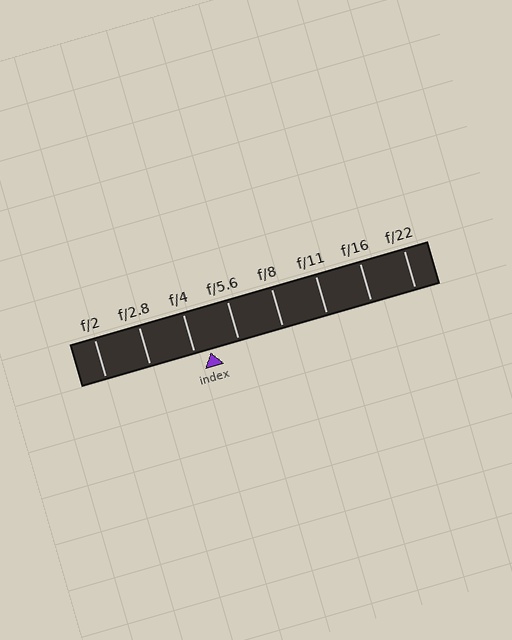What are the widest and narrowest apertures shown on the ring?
The widest aperture shown is f/2 and the narrowest is f/22.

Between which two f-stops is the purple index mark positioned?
The index mark is between f/4 and f/5.6.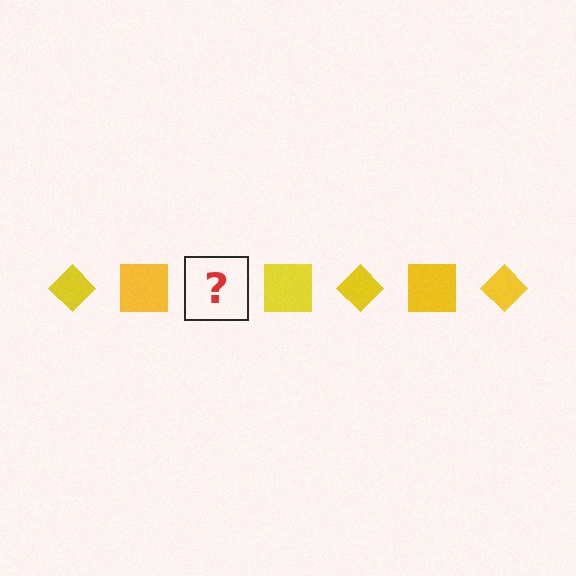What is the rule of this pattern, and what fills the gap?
The rule is that the pattern cycles through diamond, square shapes in yellow. The gap should be filled with a yellow diamond.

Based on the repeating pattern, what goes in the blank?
The blank should be a yellow diamond.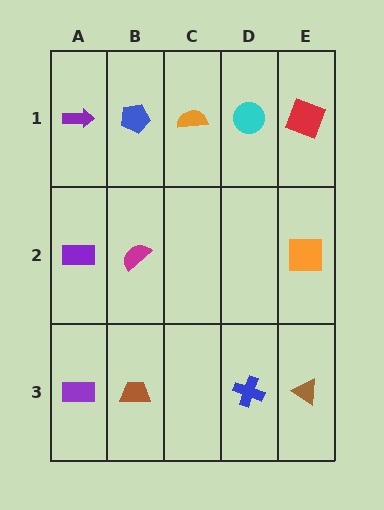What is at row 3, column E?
A brown triangle.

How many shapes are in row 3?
4 shapes.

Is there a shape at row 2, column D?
No, that cell is empty.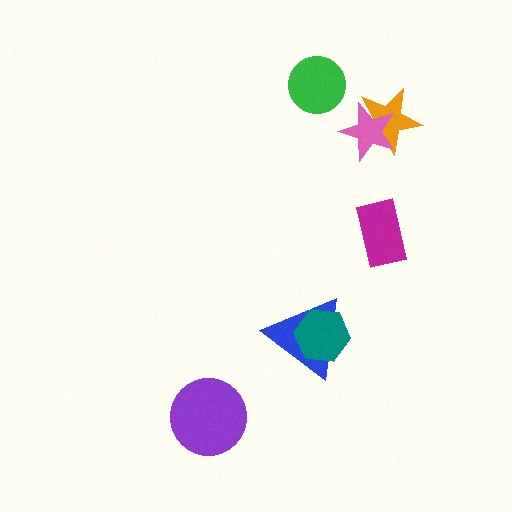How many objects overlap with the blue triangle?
1 object overlaps with the blue triangle.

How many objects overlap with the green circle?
0 objects overlap with the green circle.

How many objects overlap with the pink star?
1 object overlaps with the pink star.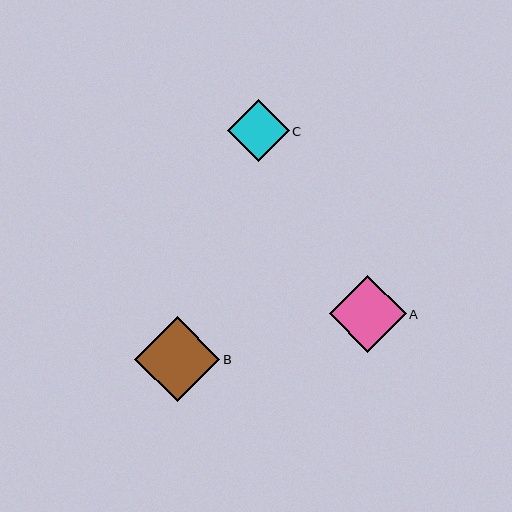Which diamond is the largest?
Diamond B is the largest with a size of approximately 86 pixels.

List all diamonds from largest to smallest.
From largest to smallest: B, A, C.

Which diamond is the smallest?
Diamond C is the smallest with a size of approximately 62 pixels.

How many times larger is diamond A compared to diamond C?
Diamond A is approximately 1.2 times the size of diamond C.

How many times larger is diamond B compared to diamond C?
Diamond B is approximately 1.4 times the size of diamond C.